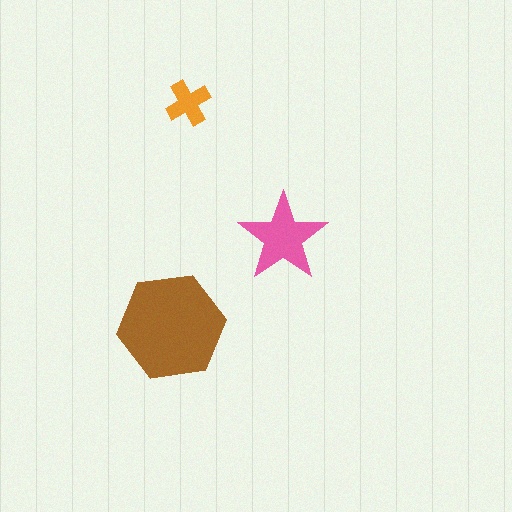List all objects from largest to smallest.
The brown hexagon, the pink star, the orange cross.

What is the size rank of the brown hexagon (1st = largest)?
1st.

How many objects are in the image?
There are 3 objects in the image.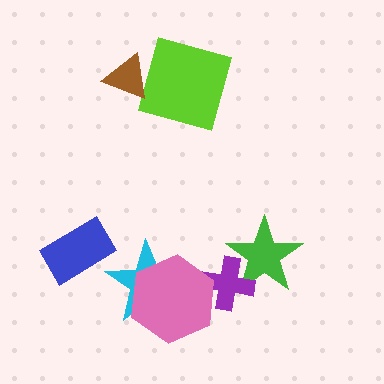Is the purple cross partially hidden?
Yes, it is partially covered by another shape.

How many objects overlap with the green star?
1 object overlaps with the green star.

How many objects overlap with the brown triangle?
1 object overlaps with the brown triangle.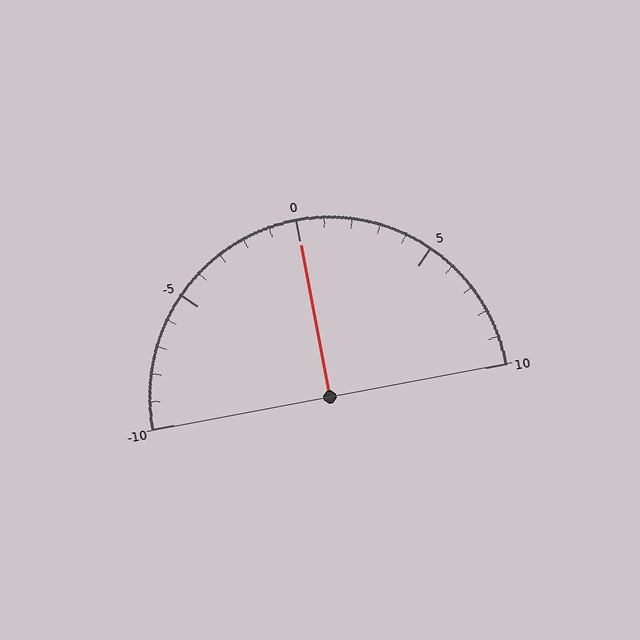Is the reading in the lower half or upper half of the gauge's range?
The reading is in the upper half of the range (-10 to 10).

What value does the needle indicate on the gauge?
The needle indicates approximately 0.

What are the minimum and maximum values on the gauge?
The gauge ranges from -10 to 10.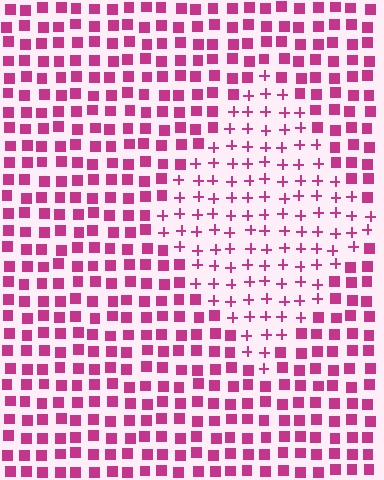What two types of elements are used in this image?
The image uses plus signs inside the diamond region and squares outside it.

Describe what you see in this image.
The image is filled with small magenta elements arranged in a uniform grid. A diamond-shaped region contains plus signs, while the surrounding area contains squares. The boundary is defined purely by the change in element shape.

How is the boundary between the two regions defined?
The boundary is defined by a change in element shape: plus signs inside vs. squares outside. All elements share the same color and spacing.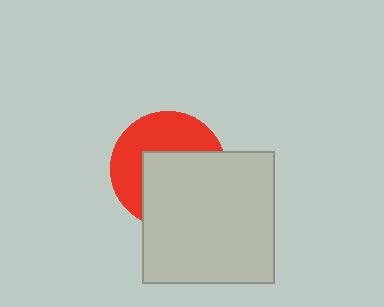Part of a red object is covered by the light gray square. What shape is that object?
It is a circle.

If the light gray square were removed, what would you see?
You would see the complete red circle.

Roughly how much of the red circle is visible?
About half of it is visible (roughly 47%).